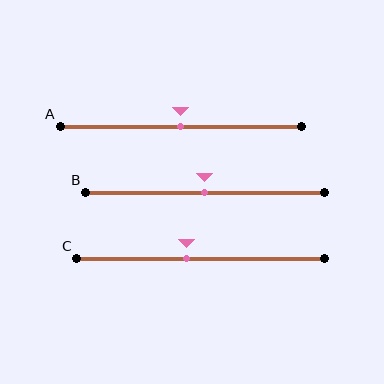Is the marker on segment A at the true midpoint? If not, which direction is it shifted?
Yes, the marker on segment A is at the true midpoint.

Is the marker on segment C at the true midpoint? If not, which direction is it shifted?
No, the marker on segment C is shifted to the left by about 5% of the segment length.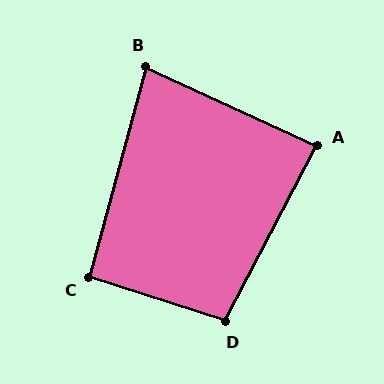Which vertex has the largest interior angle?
D, at approximately 100 degrees.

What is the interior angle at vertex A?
Approximately 87 degrees (approximately right).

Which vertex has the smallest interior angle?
B, at approximately 80 degrees.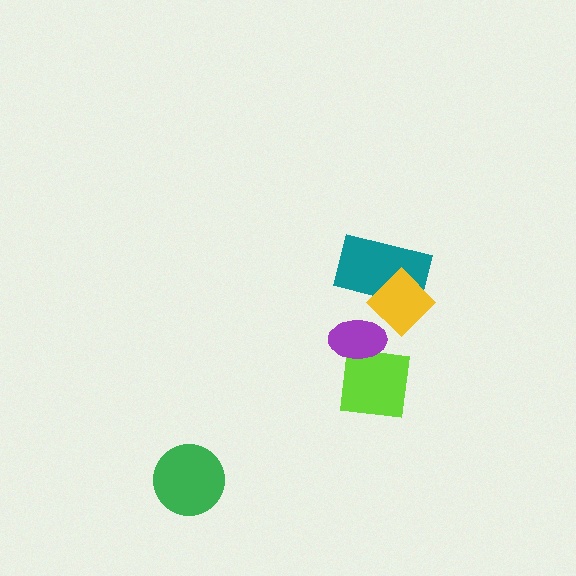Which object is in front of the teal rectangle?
The yellow diamond is in front of the teal rectangle.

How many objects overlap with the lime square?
1 object overlaps with the lime square.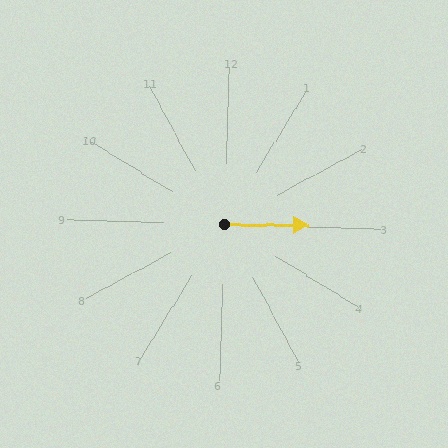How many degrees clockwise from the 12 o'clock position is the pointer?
Approximately 89 degrees.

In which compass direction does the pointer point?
East.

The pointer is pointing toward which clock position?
Roughly 3 o'clock.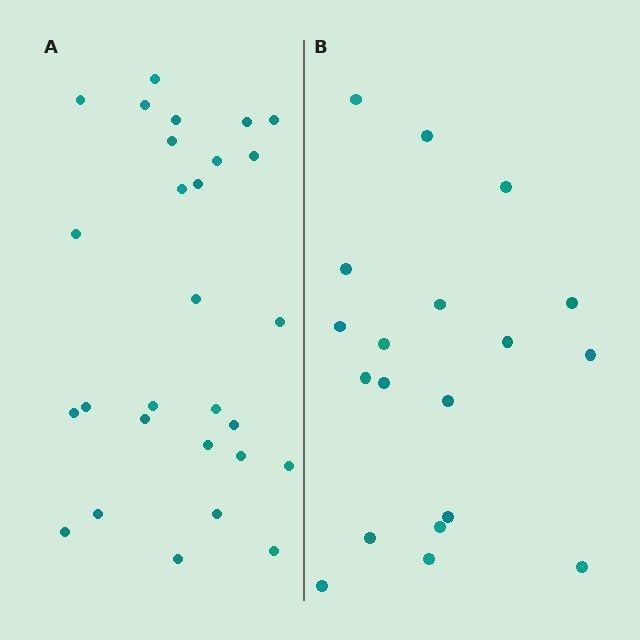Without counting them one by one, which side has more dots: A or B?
Region A (the left region) has more dots.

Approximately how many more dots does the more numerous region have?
Region A has roughly 8 or so more dots than region B.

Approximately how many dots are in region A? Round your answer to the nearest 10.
About 30 dots. (The exact count is 28, which rounds to 30.)